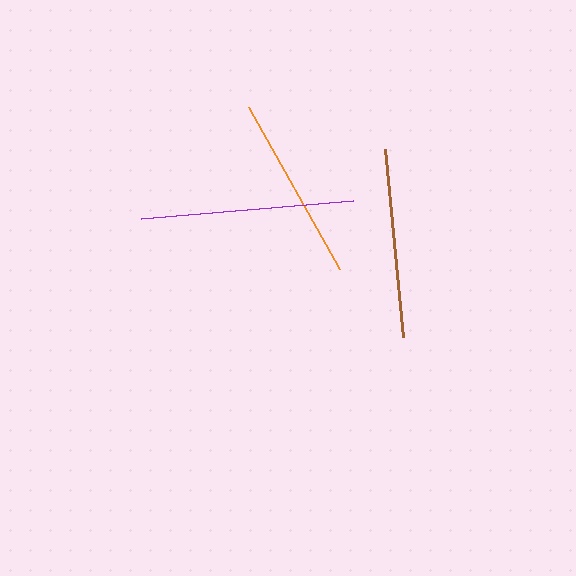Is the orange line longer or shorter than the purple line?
The purple line is longer than the orange line.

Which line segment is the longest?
The purple line is the longest at approximately 212 pixels.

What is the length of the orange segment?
The orange segment is approximately 186 pixels long.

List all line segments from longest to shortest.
From longest to shortest: purple, brown, orange.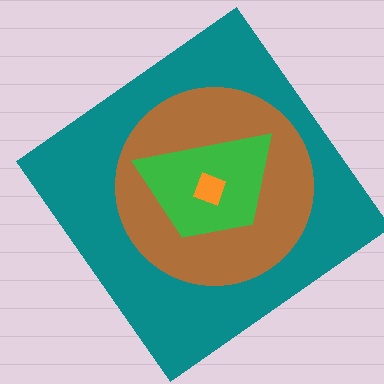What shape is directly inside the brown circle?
The green trapezoid.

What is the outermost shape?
The teal diamond.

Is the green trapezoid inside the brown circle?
Yes.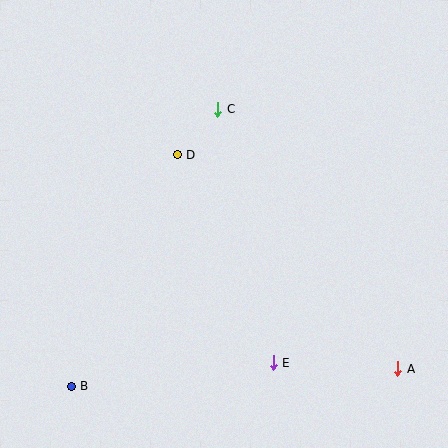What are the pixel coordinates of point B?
Point B is at (71, 386).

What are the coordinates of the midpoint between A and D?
The midpoint between A and D is at (288, 262).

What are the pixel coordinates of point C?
Point C is at (218, 109).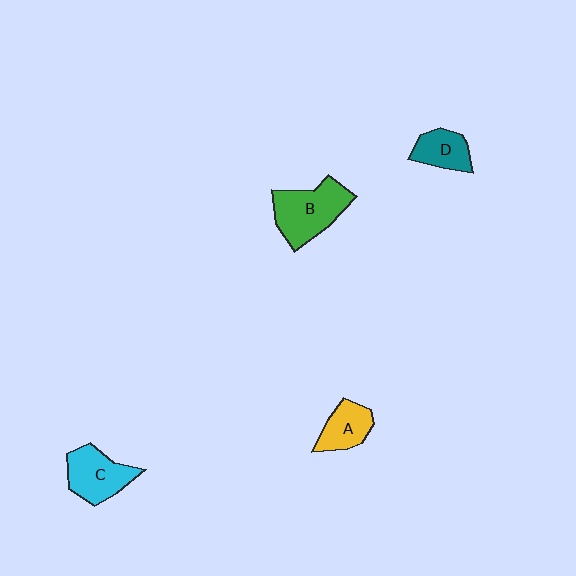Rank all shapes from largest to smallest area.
From largest to smallest: B (green), C (cyan), A (yellow), D (teal).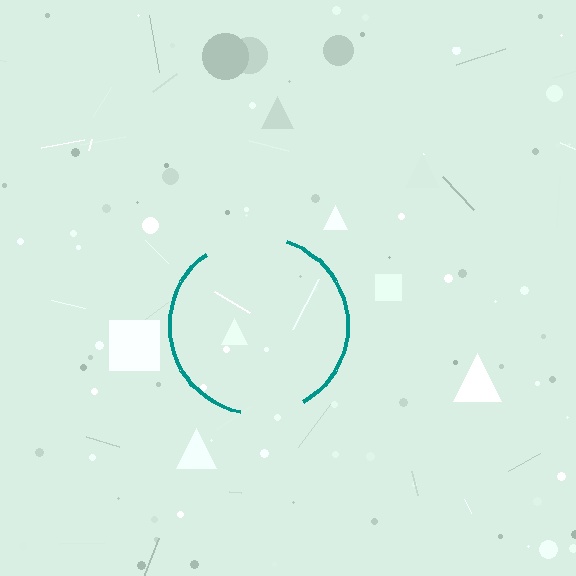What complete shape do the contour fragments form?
The contour fragments form a circle.